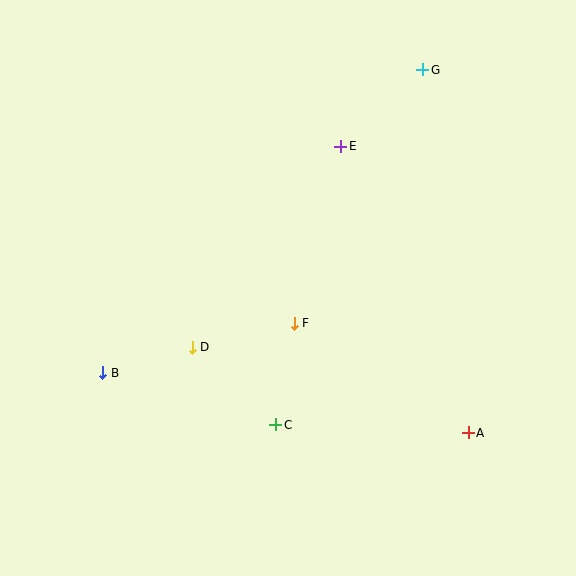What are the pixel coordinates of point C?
Point C is at (276, 425).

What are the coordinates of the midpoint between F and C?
The midpoint between F and C is at (285, 374).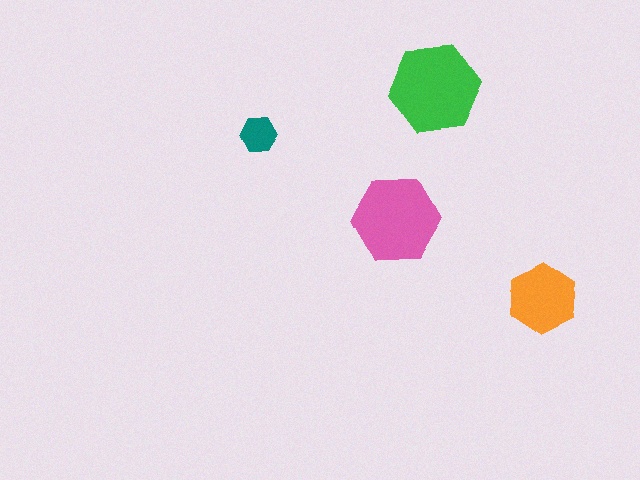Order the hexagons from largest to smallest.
the green one, the pink one, the orange one, the teal one.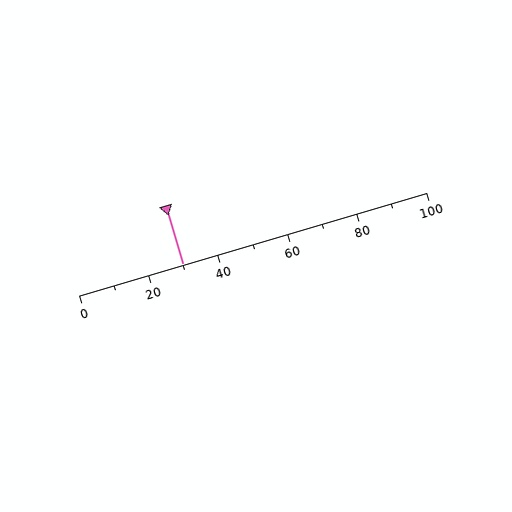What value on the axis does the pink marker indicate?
The marker indicates approximately 30.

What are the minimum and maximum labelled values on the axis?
The axis runs from 0 to 100.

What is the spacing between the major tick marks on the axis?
The major ticks are spaced 20 apart.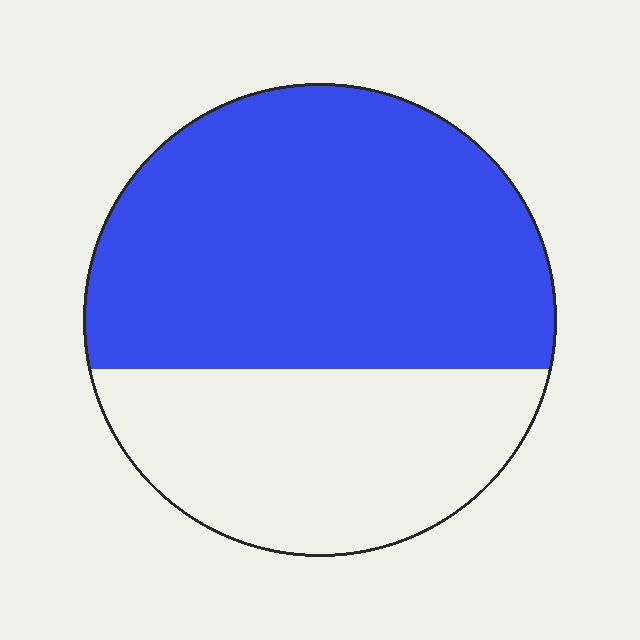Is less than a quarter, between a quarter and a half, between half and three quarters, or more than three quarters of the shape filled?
Between half and three quarters.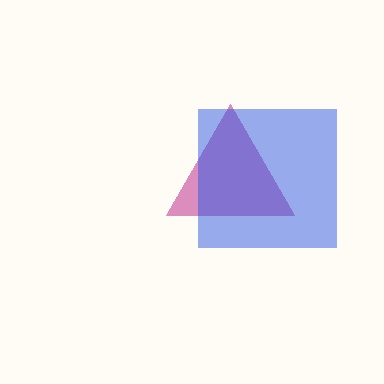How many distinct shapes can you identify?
There are 2 distinct shapes: a magenta triangle, a blue square.